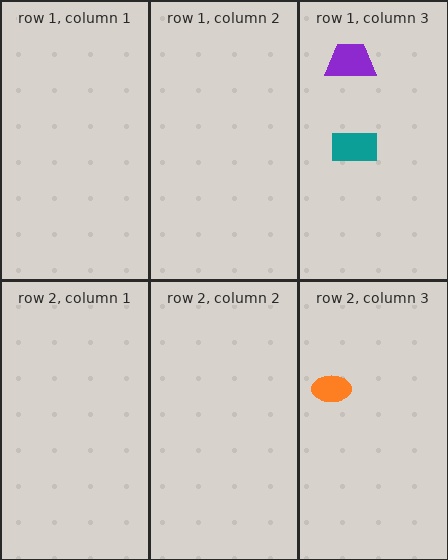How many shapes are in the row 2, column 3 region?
1.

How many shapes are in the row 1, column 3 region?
2.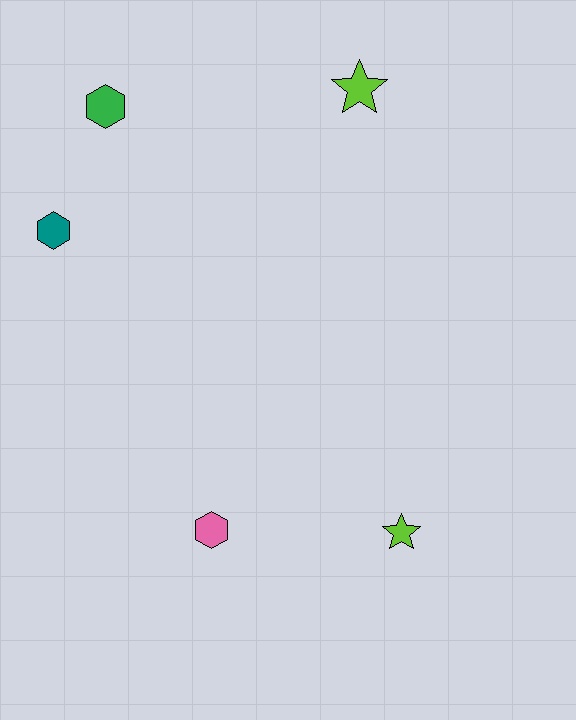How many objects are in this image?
There are 5 objects.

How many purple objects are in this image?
There are no purple objects.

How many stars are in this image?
There are 2 stars.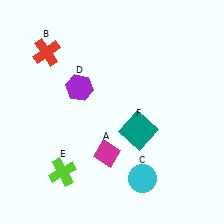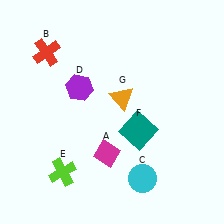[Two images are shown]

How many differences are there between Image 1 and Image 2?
There is 1 difference between the two images.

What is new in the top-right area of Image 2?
An orange triangle (G) was added in the top-right area of Image 2.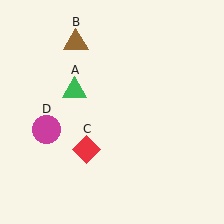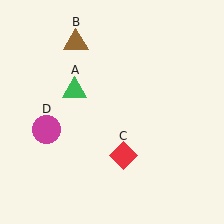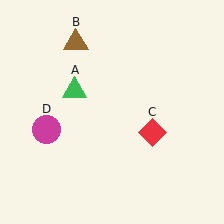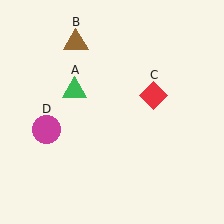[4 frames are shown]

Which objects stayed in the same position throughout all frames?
Green triangle (object A) and brown triangle (object B) and magenta circle (object D) remained stationary.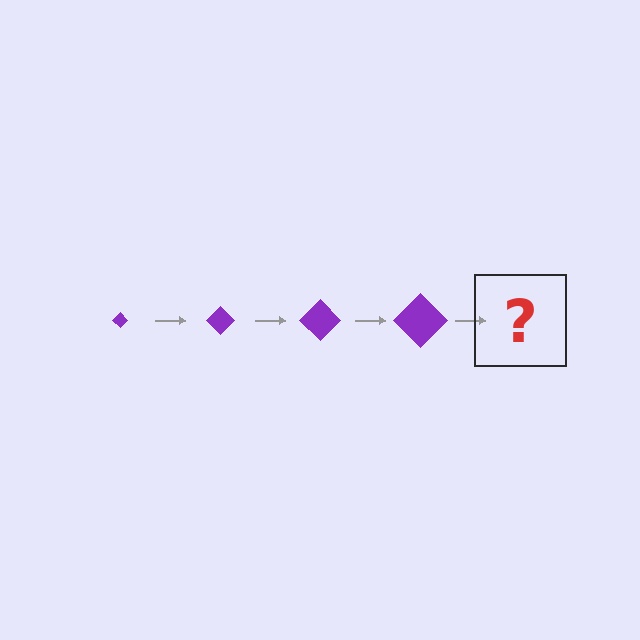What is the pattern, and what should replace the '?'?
The pattern is that the diamond gets progressively larger each step. The '?' should be a purple diamond, larger than the previous one.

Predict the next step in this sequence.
The next step is a purple diamond, larger than the previous one.